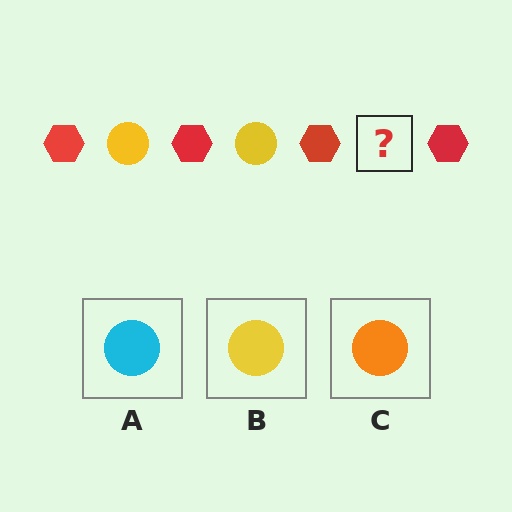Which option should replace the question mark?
Option B.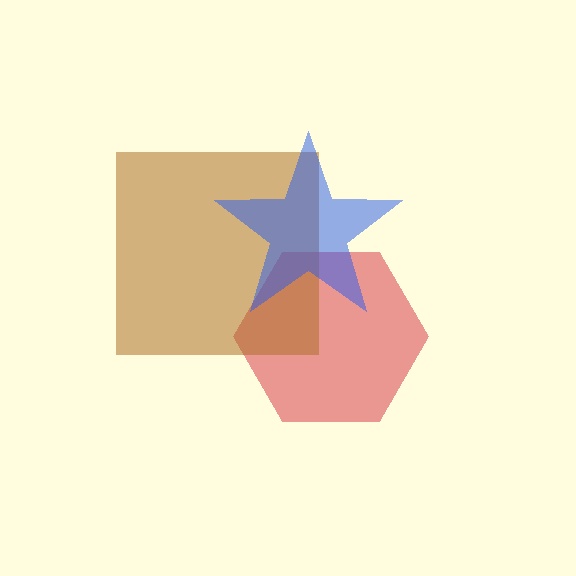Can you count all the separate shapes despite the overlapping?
Yes, there are 3 separate shapes.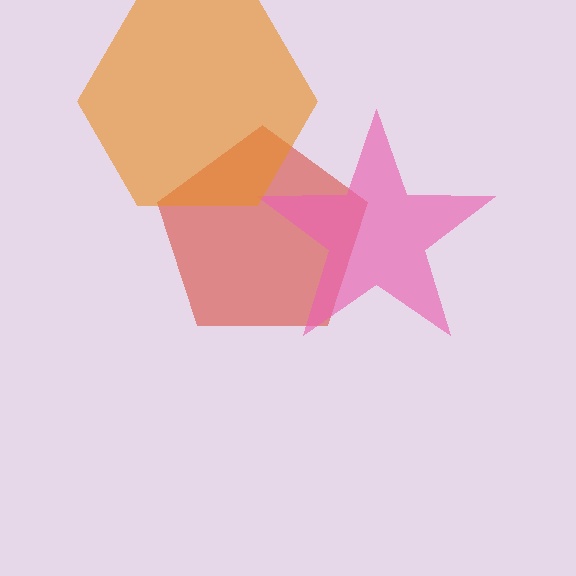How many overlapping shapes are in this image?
There are 3 overlapping shapes in the image.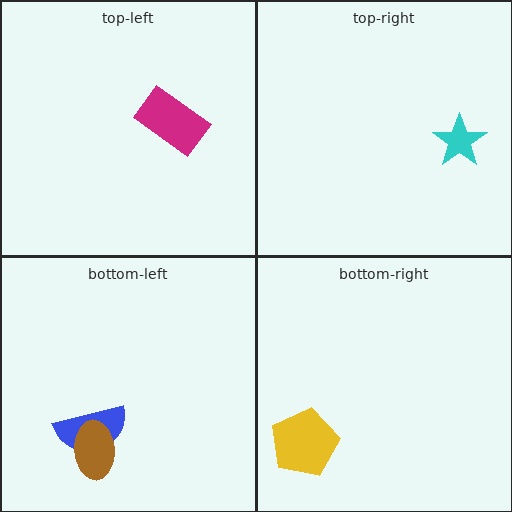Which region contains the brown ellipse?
The bottom-left region.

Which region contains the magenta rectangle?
The top-left region.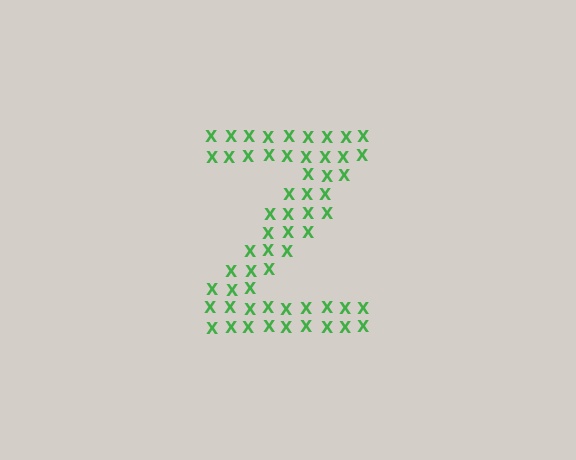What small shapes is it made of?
It is made of small letter X's.